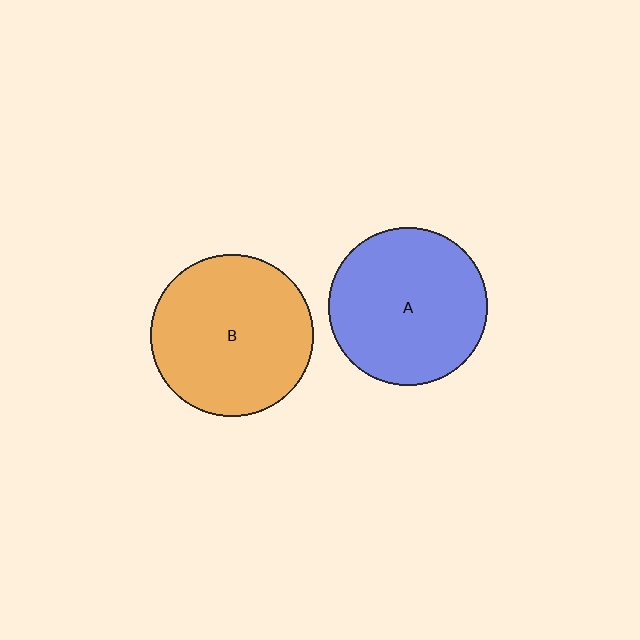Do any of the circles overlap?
No, none of the circles overlap.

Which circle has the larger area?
Circle B (orange).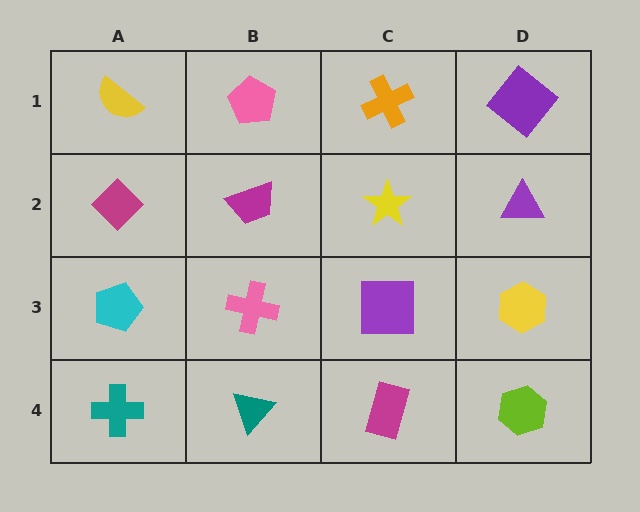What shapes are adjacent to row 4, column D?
A yellow hexagon (row 3, column D), a magenta rectangle (row 4, column C).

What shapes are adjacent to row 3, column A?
A magenta diamond (row 2, column A), a teal cross (row 4, column A), a pink cross (row 3, column B).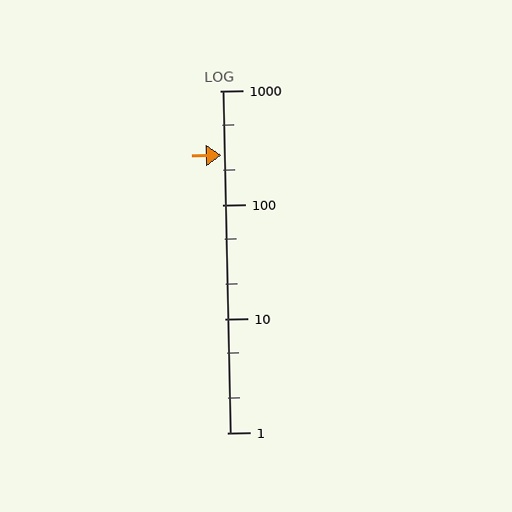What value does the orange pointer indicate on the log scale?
The pointer indicates approximately 270.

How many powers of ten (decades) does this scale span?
The scale spans 3 decades, from 1 to 1000.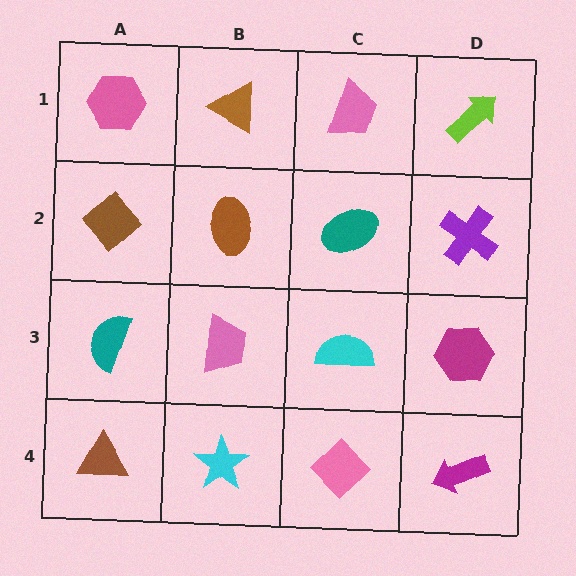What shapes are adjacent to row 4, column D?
A magenta hexagon (row 3, column D), a pink diamond (row 4, column C).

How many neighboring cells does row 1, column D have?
2.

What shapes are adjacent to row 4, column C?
A cyan semicircle (row 3, column C), a cyan star (row 4, column B), a magenta arrow (row 4, column D).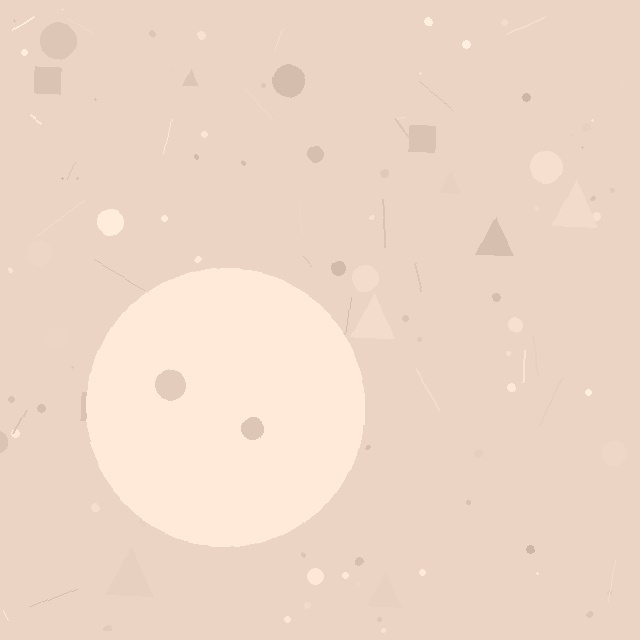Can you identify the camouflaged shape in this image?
The camouflaged shape is a circle.